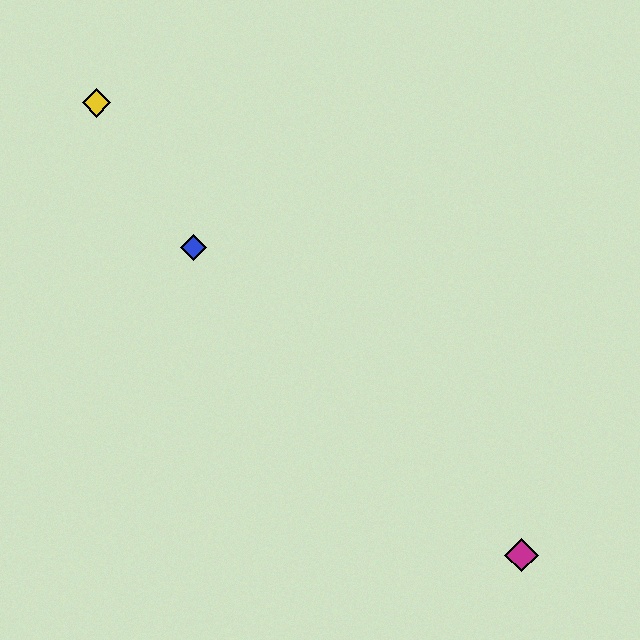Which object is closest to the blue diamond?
The yellow diamond is closest to the blue diamond.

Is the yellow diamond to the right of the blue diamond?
No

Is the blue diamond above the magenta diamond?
Yes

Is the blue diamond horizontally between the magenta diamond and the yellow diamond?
Yes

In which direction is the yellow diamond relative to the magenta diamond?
The yellow diamond is above the magenta diamond.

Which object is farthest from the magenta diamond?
The yellow diamond is farthest from the magenta diamond.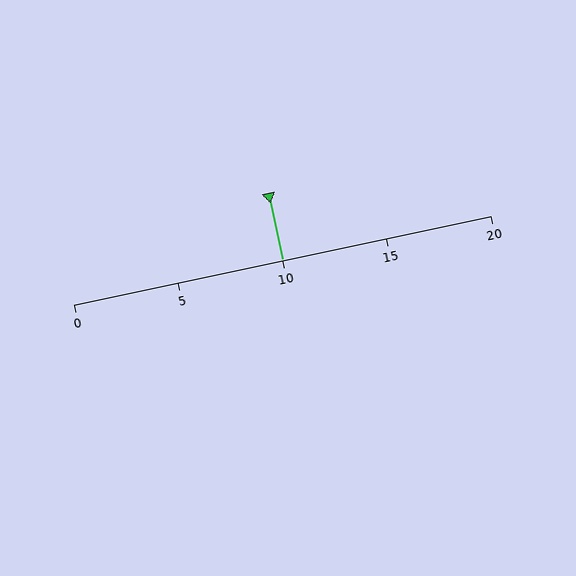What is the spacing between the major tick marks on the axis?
The major ticks are spaced 5 apart.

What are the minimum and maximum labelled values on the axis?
The axis runs from 0 to 20.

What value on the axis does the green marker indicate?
The marker indicates approximately 10.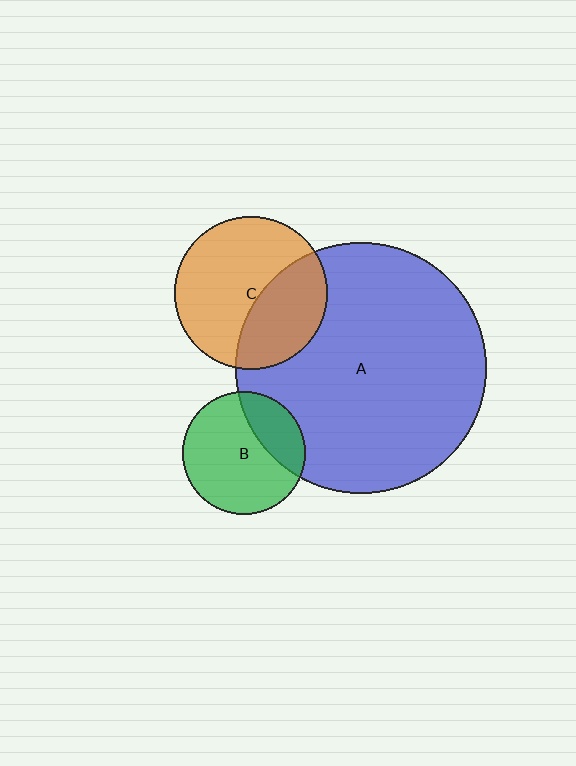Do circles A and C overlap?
Yes.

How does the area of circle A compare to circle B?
Approximately 4.2 times.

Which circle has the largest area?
Circle A (blue).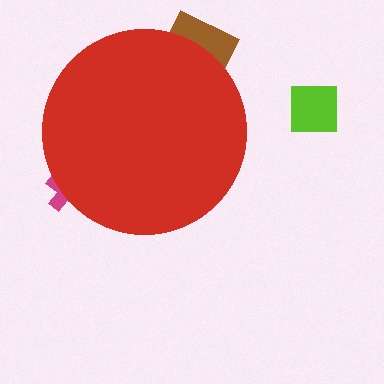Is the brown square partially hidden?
Yes, the brown square is partially hidden behind the red circle.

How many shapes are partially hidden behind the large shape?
2 shapes are partially hidden.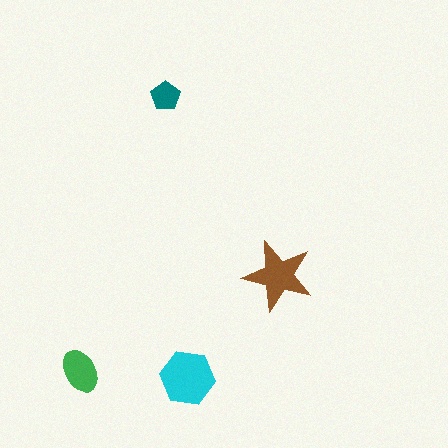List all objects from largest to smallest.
The cyan hexagon, the brown star, the green ellipse, the teal pentagon.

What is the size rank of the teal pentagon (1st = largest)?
4th.